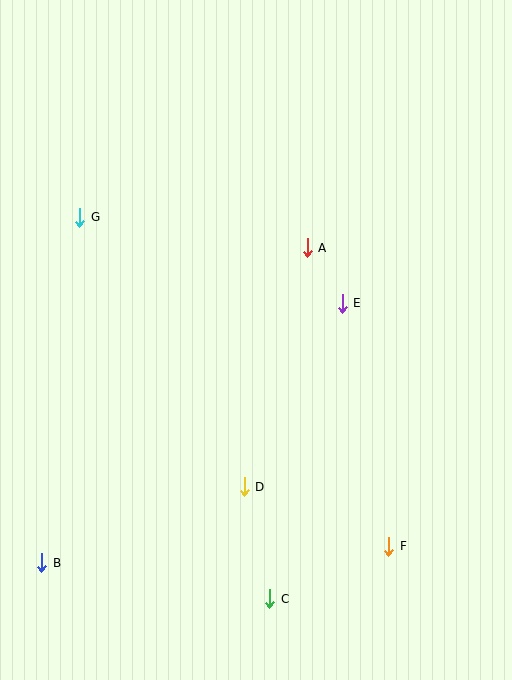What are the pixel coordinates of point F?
Point F is at (389, 546).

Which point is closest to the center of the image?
Point E at (342, 303) is closest to the center.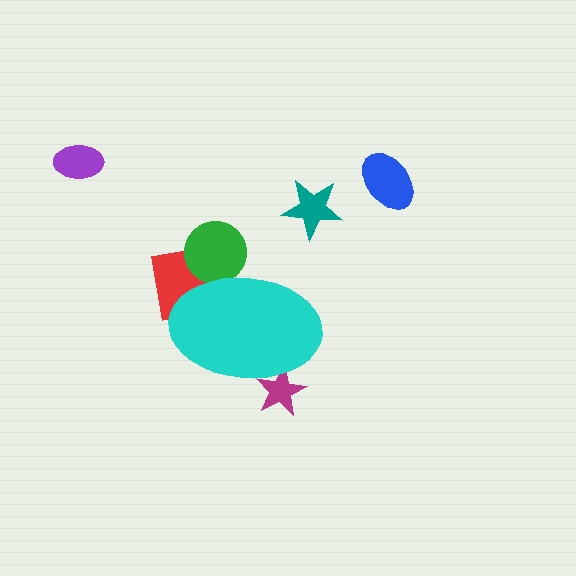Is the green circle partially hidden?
Yes, the green circle is partially hidden behind the cyan ellipse.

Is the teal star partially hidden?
No, the teal star is fully visible.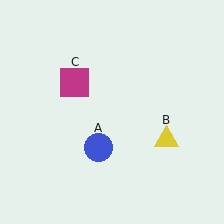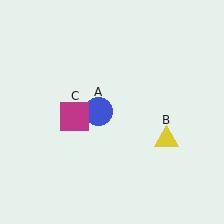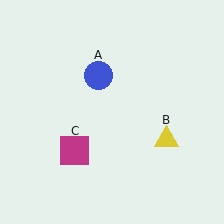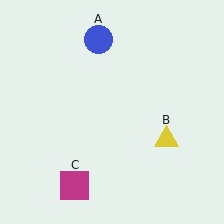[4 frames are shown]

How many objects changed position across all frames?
2 objects changed position: blue circle (object A), magenta square (object C).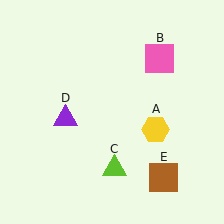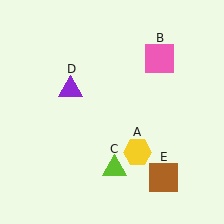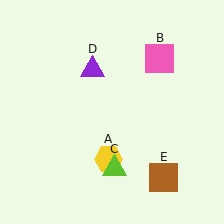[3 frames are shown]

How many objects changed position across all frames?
2 objects changed position: yellow hexagon (object A), purple triangle (object D).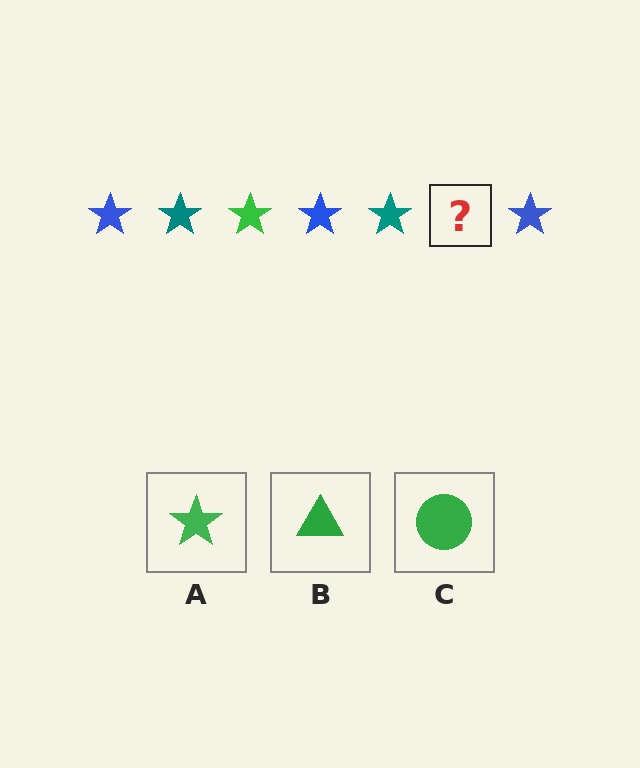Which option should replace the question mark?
Option A.